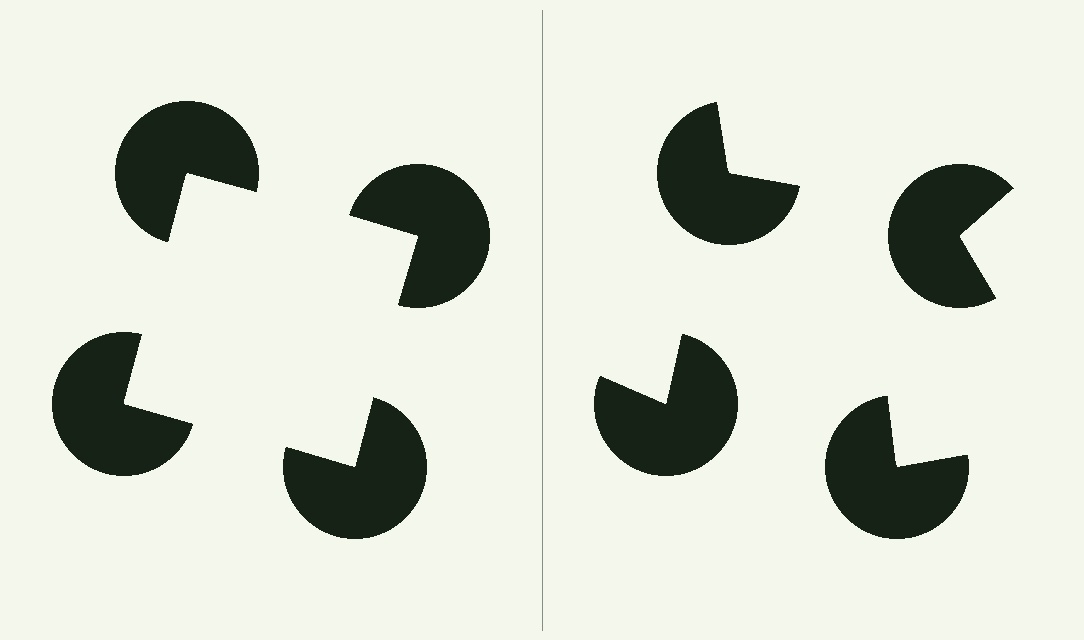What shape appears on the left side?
An illusory square.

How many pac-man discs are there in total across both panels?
8 — 4 on each side.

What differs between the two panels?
The pac-man discs are positioned identically on both sides; only the wedge orientations differ. On the left they align to a square; on the right they are misaligned.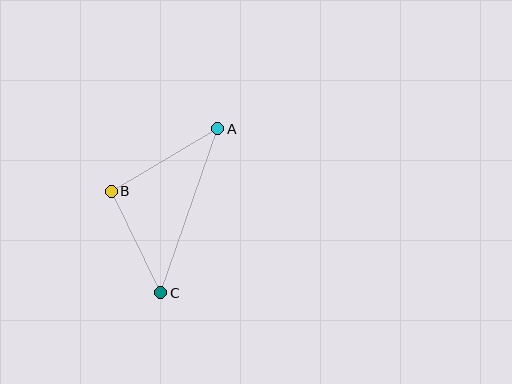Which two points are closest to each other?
Points B and C are closest to each other.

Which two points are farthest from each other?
Points A and C are farthest from each other.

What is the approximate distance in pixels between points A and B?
The distance between A and B is approximately 123 pixels.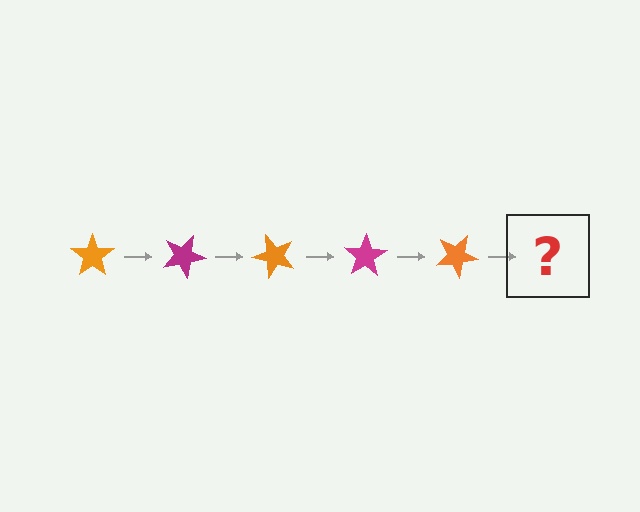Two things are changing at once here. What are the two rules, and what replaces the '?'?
The two rules are that it rotates 25 degrees each step and the color cycles through orange and magenta. The '?' should be a magenta star, rotated 125 degrees from the start.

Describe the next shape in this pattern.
It should be a magenta star, rotated 125 degrees from the start.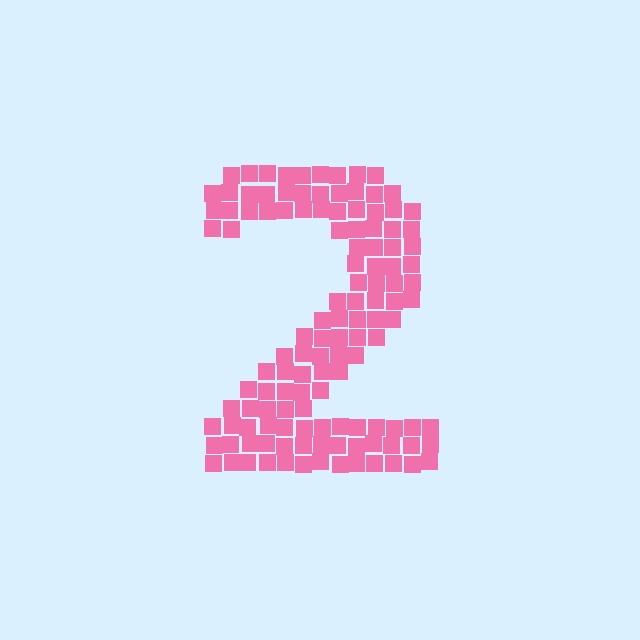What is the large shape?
The large shape is the digit 2.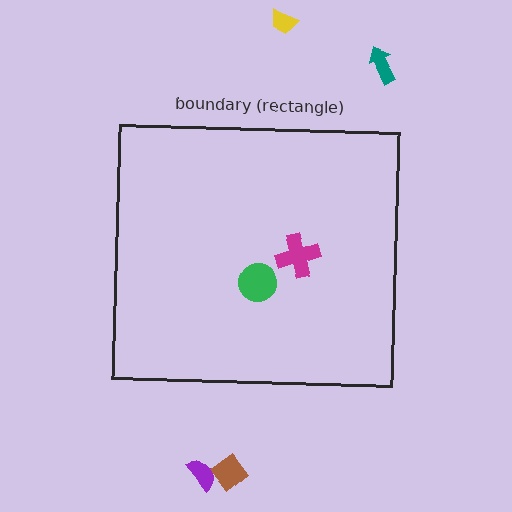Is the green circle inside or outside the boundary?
Inside.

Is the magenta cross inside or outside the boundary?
Inside.